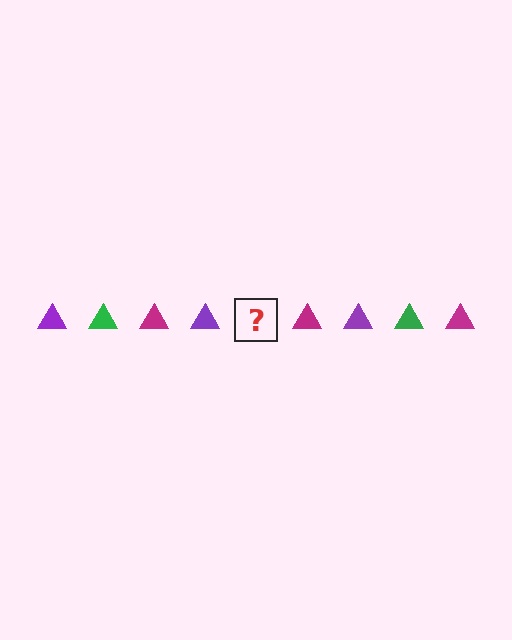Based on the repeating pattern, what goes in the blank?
The blank should be a green triangle.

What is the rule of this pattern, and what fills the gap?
The rule is that the pattern cycles through purple, green, magenta triangles. The gap should be filled with a green triangle.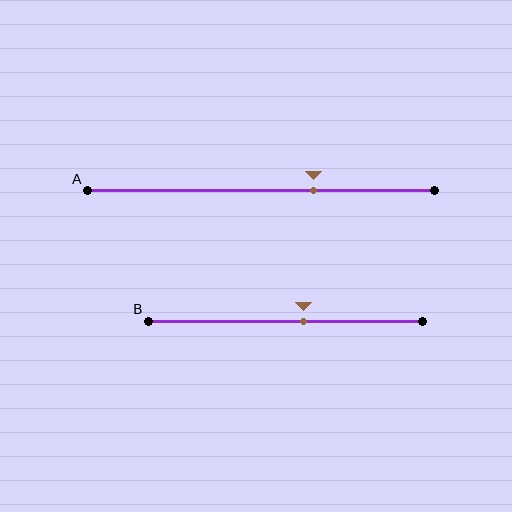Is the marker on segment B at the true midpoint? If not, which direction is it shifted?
No, the marker on segment B is shifted to the right by about 7% of the segment length.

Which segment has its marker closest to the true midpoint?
Segment B has its marker closest to the true midpoint.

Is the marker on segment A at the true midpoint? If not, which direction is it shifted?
No, the marker on segment A is shifted to the right by about 15% of the segment length.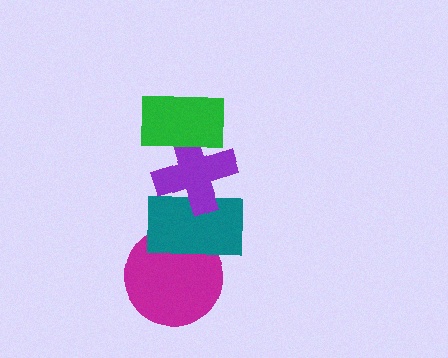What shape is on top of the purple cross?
The green rectangle is on top of the purple cross.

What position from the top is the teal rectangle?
The teal rectangle is 3rd from the top.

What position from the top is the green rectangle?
The green rectangle is 1st from the top.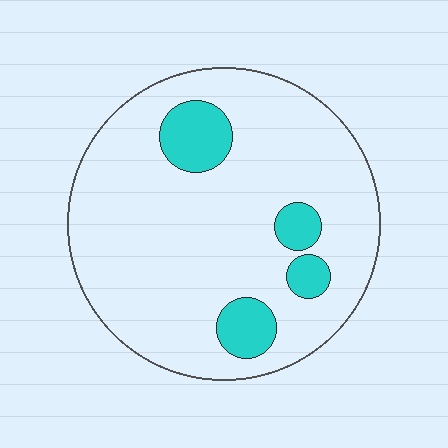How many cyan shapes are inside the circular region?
4.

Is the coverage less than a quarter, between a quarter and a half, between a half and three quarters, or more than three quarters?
Less than a quarter.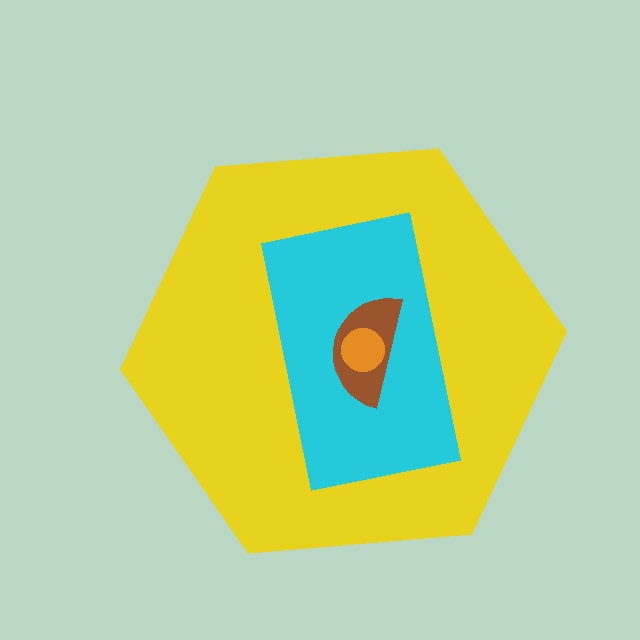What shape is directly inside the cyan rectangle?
The brown semicircle.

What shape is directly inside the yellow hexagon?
The cyan rectangle.